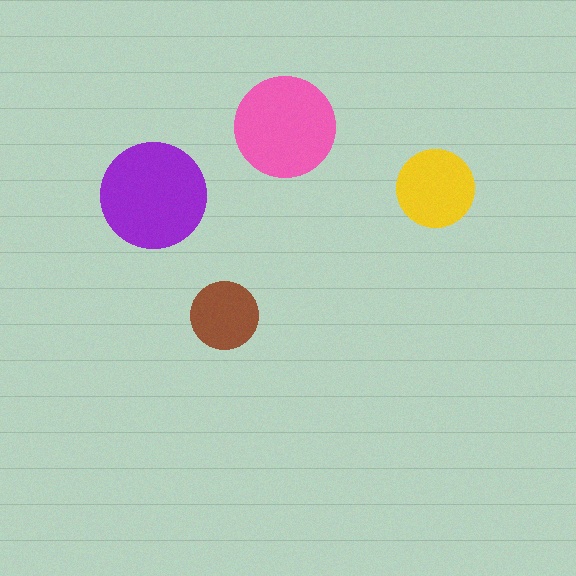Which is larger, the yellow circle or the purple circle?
The purple one.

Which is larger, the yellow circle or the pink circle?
The pink one.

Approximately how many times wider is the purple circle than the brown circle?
About 1.5 times wider.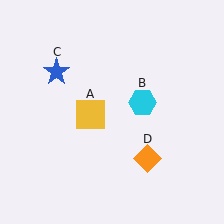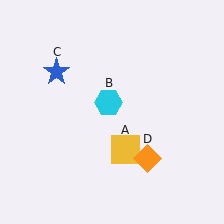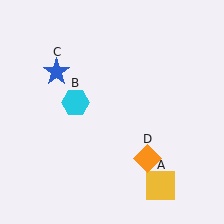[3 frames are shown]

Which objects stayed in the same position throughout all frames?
Blue star (object C) and orange diamond (object D) remained stationary.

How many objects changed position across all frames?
2 objects changed position: yellow square (object A), cyan hexagon (object B).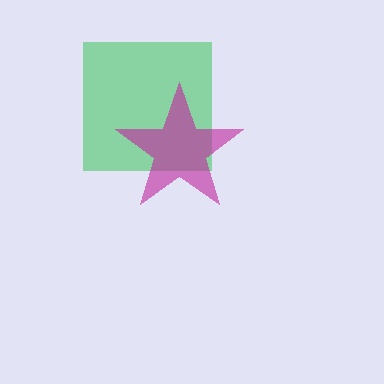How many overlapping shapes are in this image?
There are 2 overlapping shapes in the image.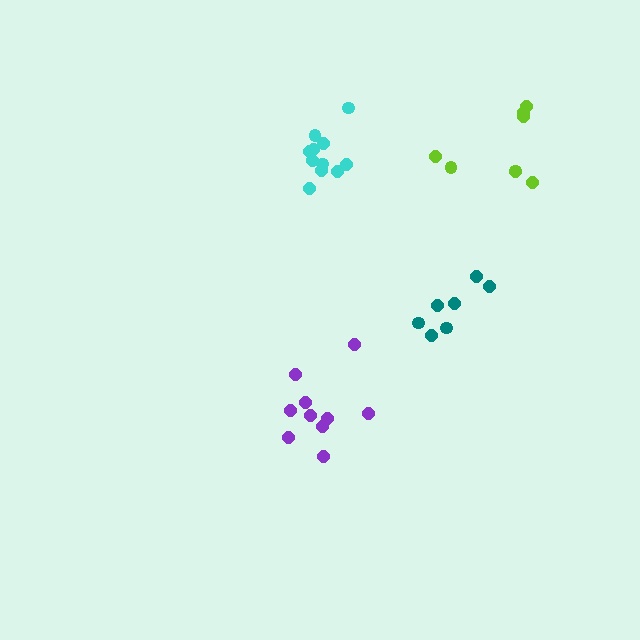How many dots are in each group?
Group 1: 11 dots, Group 2: 10 dots, Group 3: 7 dots, Group 4: 8 dots (36 total).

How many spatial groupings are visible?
There are 4 spatial groupings.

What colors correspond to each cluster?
The clusters are colored: cyan, purple, teal, lime.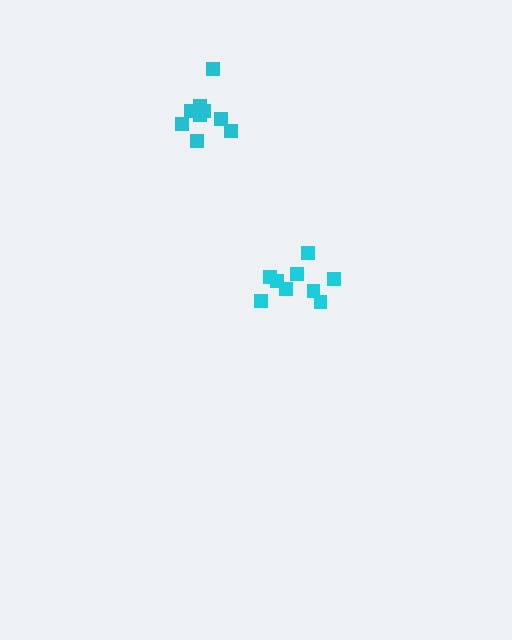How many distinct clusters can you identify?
There are 2 distinct clusters.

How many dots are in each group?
Group 1: 9 dots, Group 2: 9 dots (18 total).